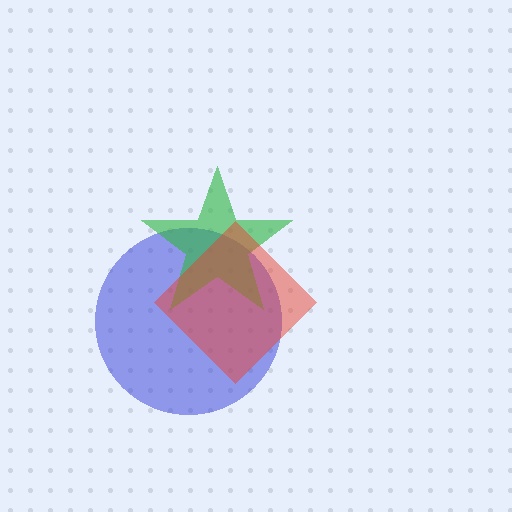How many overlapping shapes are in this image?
There are 3 overlapping shapes in the image.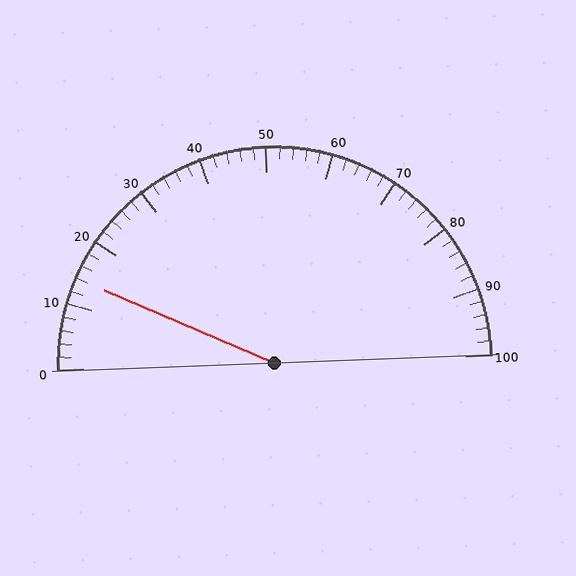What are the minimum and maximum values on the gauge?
The gauge ranges from 0 to 100.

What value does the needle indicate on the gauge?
The needle indicates approximately 14.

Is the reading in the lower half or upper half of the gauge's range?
The reading is in the lower half of the range (0 to 100).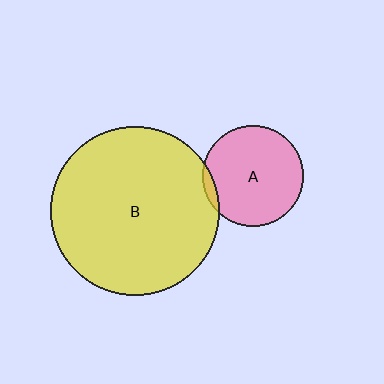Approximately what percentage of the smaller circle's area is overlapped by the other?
Approximately 5%.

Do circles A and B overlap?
Yes.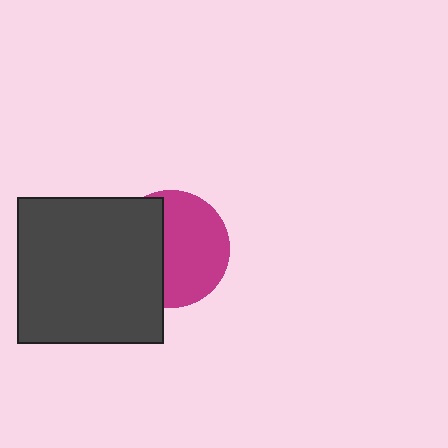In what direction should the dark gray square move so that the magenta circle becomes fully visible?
The dark gray square should move left. That is the shortest direction to clear the overlap and leave the magenta circle fully visible.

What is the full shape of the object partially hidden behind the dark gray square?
The partially hidden object is a magenta circle.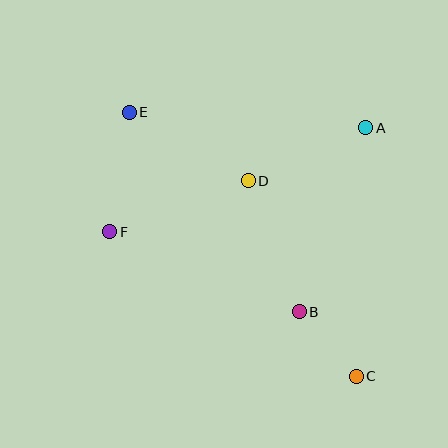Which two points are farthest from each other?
Points C and E are farthest from each other.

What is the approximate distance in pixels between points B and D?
The distance between B and D is approximately 141 pixels.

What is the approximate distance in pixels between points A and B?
The distance between A and B is approximately 196 pixels.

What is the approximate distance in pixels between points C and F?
The distance between C and F is approximately 286 pixels.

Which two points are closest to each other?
Points B and C are closest to each other.